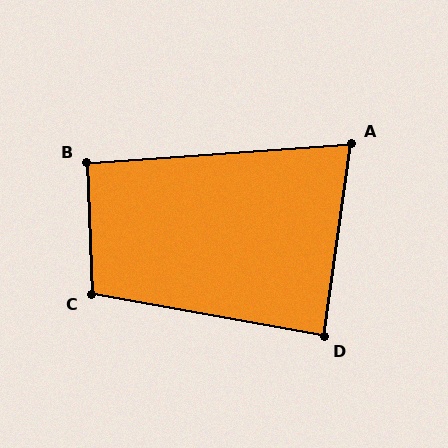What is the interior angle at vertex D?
Approximately 88 degrees (approximately right).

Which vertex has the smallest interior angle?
A, at approximately 78 degrees.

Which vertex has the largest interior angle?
C, at approximately 102 degrees.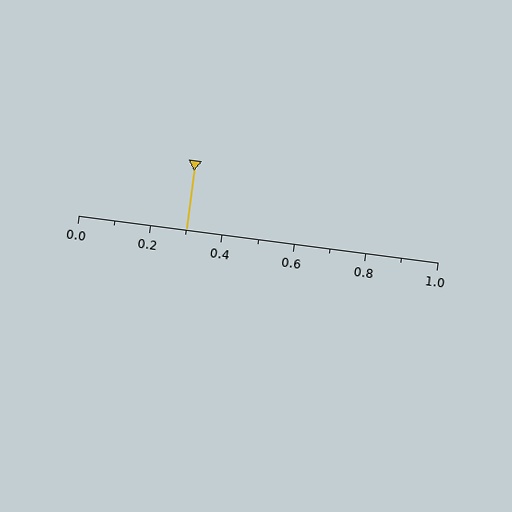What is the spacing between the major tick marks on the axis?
The major ticks are spaced 0.2 apart.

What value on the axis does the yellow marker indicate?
The marker indicates approximately 0.3.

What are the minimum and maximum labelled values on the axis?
The axis runs from 0.0 to 1.0.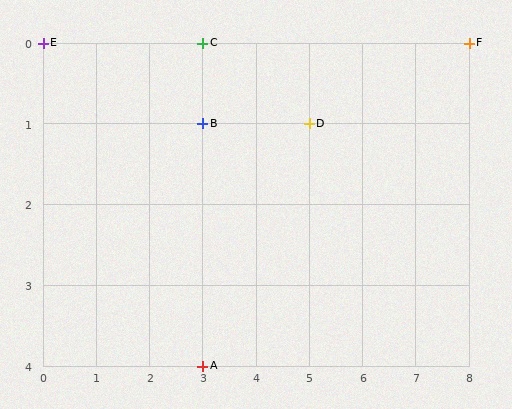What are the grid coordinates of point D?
Point D is at grid coordinates (5, 1).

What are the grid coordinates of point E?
Point E is at grid coordinates (0, 0).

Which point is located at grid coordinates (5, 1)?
Point D is at (5, 1).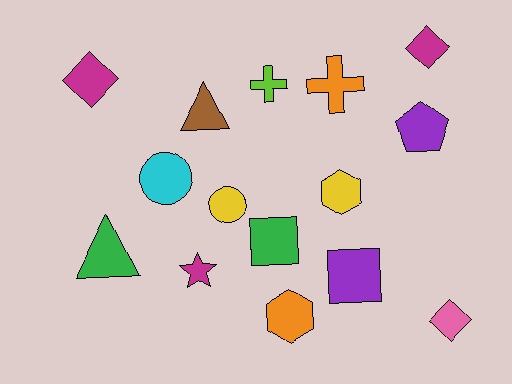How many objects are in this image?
There are 15 objects.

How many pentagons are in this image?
There is 1 pentagon.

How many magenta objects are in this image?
There are 3 magenta objects.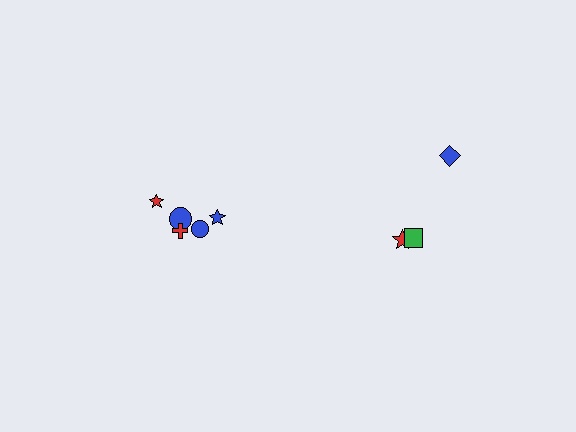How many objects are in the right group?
There are 3 objects.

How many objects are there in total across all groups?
There are 8 objects.